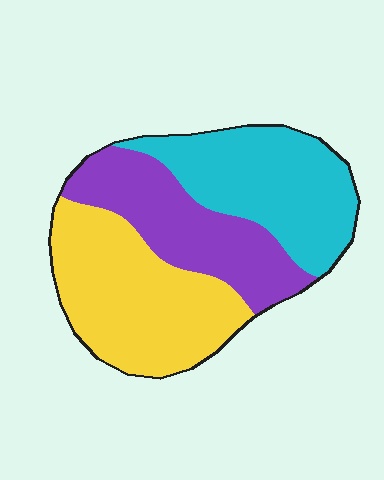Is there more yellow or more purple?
Yellow.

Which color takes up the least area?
Purple, at roughly 30%.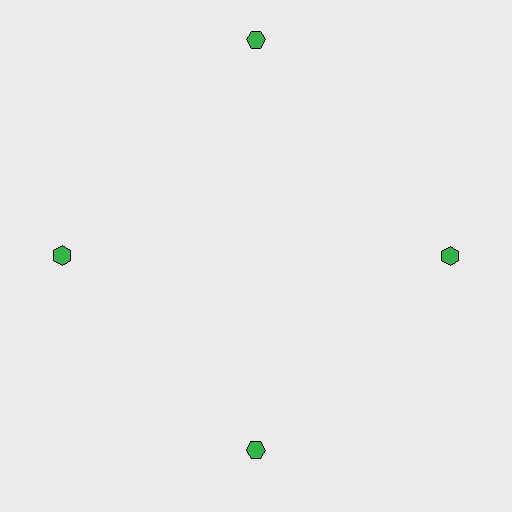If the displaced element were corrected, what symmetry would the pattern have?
It would have 4-fold rotational symmetry — the pattern would map onto itself every 90 degrees.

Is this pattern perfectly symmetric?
No. The 4 green hexagons are arranged in a ring, but one element near the 12 o'clock position is pushed outward from the center, breaking the 4-fold rotational symmetry.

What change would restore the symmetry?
The symmetry would be restored by moving it inward, back onto the ring so that all 4 hexagons sit at equal angles and equal distance from the center.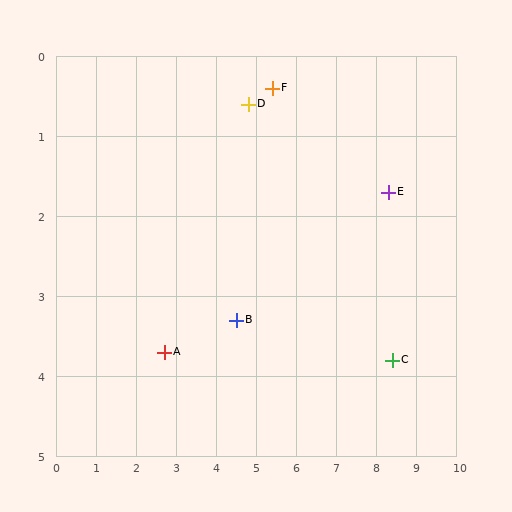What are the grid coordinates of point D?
Point D is at approximately (4.8, 0.6).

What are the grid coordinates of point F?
Point F is at approximately (5.4, 0.4).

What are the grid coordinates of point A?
Point A is at approximately (2.7, 3.7).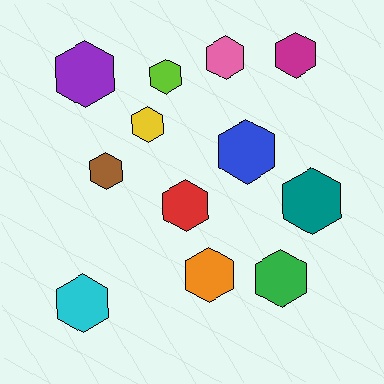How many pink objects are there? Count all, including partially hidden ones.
There is 1 pink object.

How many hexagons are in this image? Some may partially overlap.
There are 12 hexagons.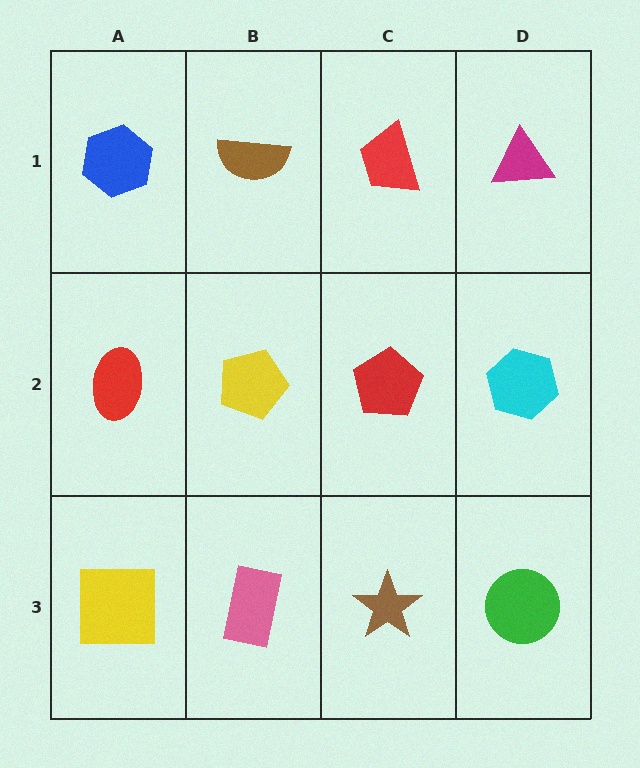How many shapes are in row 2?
4 shapes.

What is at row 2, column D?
A cyan hexagon.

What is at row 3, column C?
A brown star.